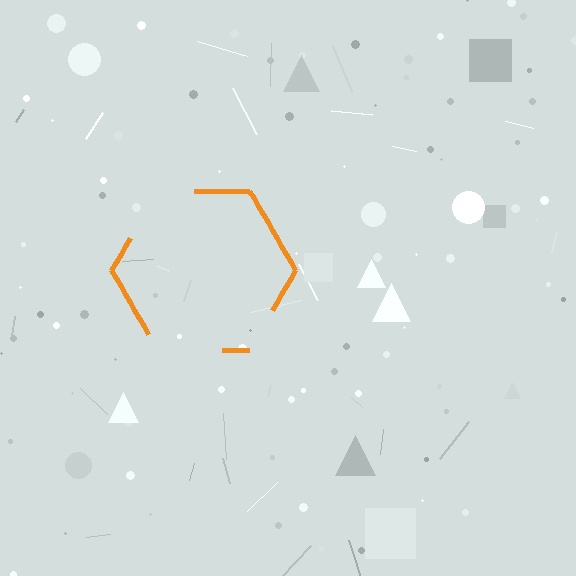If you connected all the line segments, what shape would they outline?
They would outline a hexagon.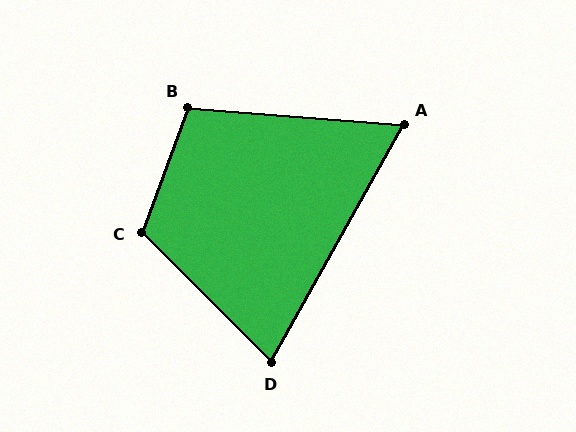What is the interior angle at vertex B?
Approximately 106 degrees (obtuse).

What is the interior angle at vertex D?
Approximately 74 degrees (acute).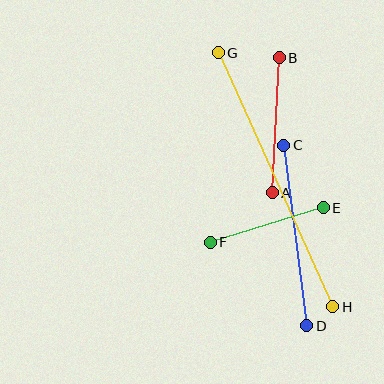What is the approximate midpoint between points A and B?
The midpoint is at approximately (276, 125) pixels.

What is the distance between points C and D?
The distance is approximately 182 pixels.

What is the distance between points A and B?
The distance is approximately 135 pixels.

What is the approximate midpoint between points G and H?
The midpoint is at approximately (276, 180) pixels.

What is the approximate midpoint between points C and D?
The midpoint is at approximately (295, 236) pixels.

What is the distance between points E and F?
The distance is approximately 118 pixels.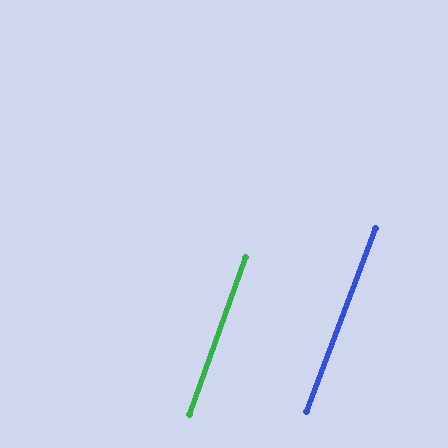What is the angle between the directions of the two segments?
Approximately 1 degree.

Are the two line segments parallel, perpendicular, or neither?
Parallel — their directions differ by only 1.0°.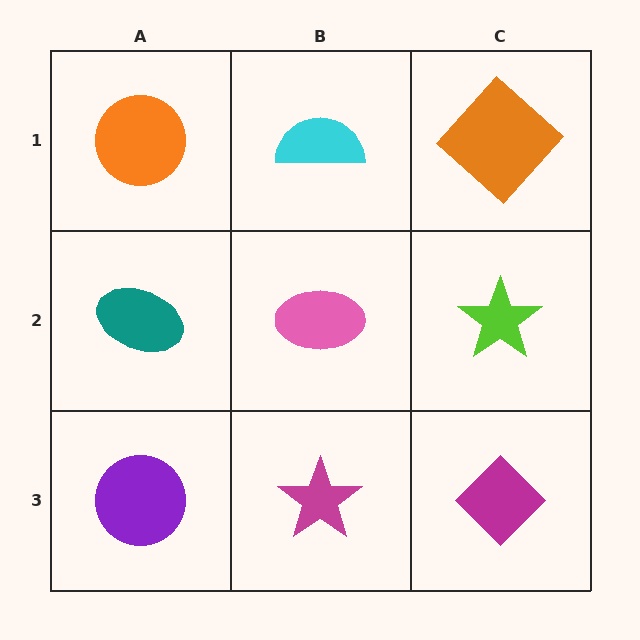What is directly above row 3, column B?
A pink ellipse.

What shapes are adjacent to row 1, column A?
A teal ellipse (row 2, column A), a cyan semicircle (row 1, column B).